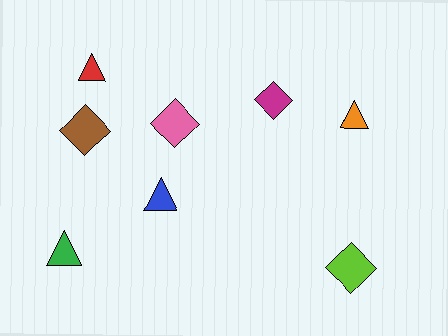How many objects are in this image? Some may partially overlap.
There are 8 objects.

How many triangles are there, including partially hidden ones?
There are 4 triangles.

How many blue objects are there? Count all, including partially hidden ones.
There is 1 blue object.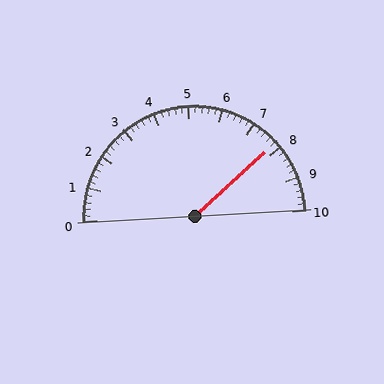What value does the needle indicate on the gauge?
The needle indicates approximately 7.8.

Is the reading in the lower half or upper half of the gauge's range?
The reading is in the upper half of the range (0 to 10).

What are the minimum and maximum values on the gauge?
The gauge ranges from 0 to 10.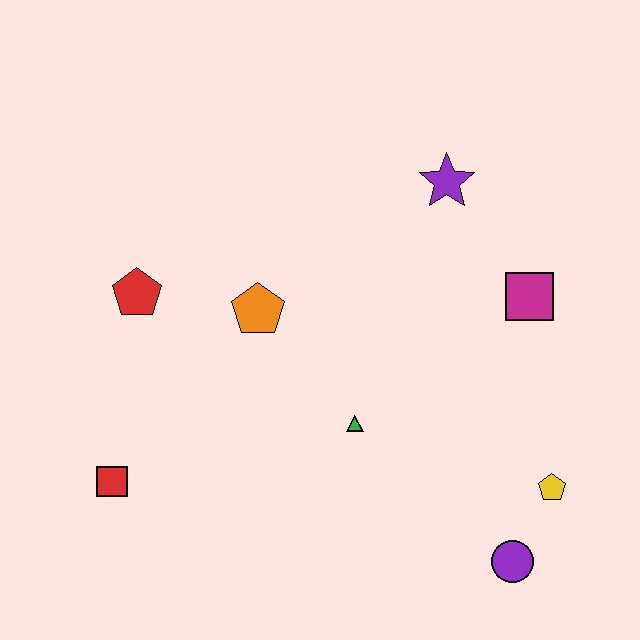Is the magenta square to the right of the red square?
Yes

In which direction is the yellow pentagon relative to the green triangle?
The yellow pentagon is to the right of the green triangle.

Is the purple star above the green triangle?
Yes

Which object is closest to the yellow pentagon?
The purple circle is closest to the yellow pentagon.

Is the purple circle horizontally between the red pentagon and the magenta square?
Yes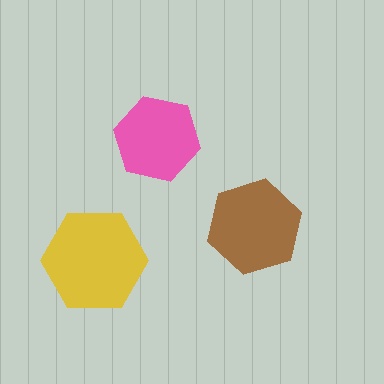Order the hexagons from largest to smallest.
the yellow one, the brown one, the pink one.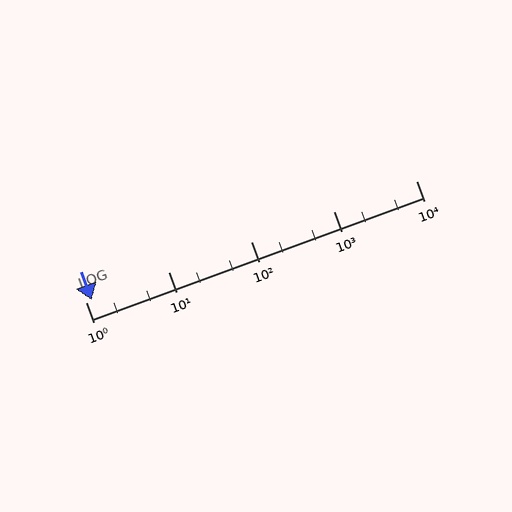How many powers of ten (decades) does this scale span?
The scale spans 4 decades, from 1 to 10000.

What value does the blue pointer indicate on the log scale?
The pointer indicates approximately 1.2.